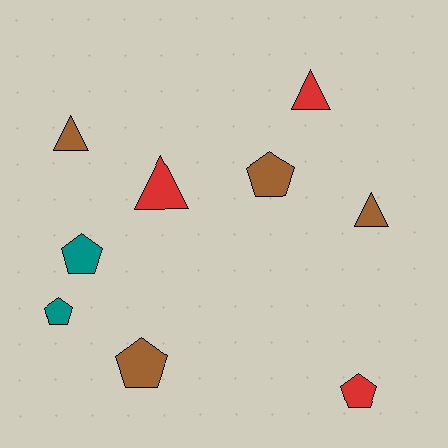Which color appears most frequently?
Brown, with 4 objects.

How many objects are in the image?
There are 9 objects.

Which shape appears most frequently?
Pentagon, with 5 objects.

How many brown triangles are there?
There are 2 brown triangles.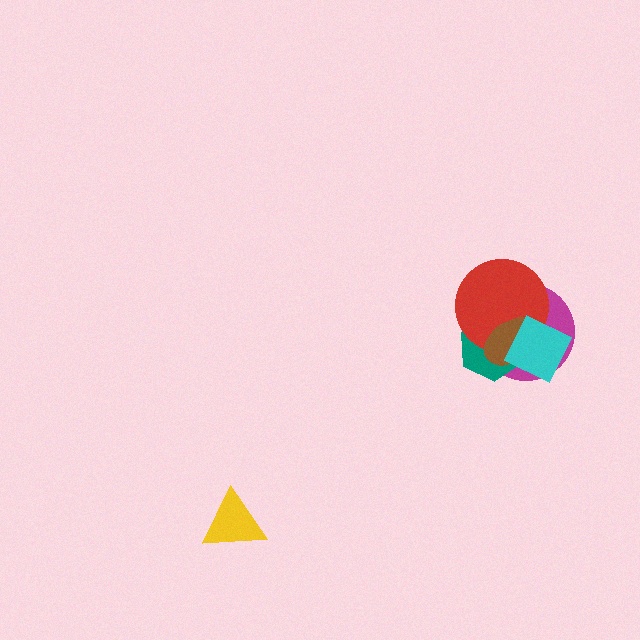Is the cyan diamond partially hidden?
No, no other shape covers it.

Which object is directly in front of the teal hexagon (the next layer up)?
The red circle is directly in front of the teal hexagon.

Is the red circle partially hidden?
Yes, it is partially covered by another shape.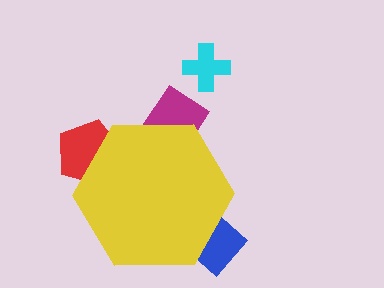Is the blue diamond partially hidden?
Yes, the blue diamond is partially hidden behind the yellow hexagon.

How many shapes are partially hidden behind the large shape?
3 shapes are partially hidden.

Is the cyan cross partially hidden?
No, the cyan cross is fully visible.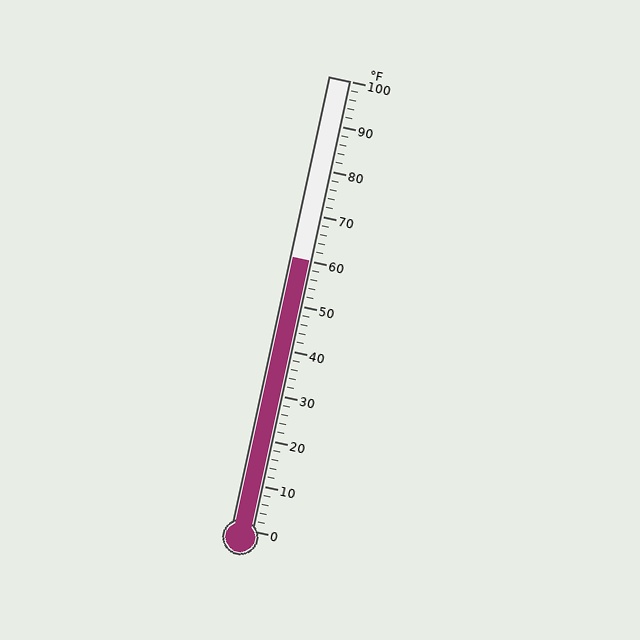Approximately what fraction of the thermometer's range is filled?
The thermometer is filled to approximately 60% of its range.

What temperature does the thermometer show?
The thermometer shows approximately 60°F.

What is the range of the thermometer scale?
The thermometer scale ranges from 0°F to 100°F.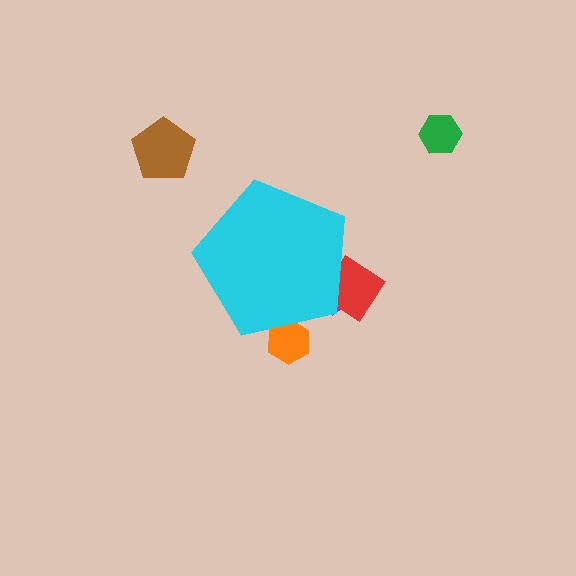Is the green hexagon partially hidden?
No, the green hexagon is fully visible.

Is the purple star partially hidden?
Yes, the purple star is partially hidden behind the cyan pentagon.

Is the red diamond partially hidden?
Yes, the red diamond is partially hidden behind the cyan pentagon.